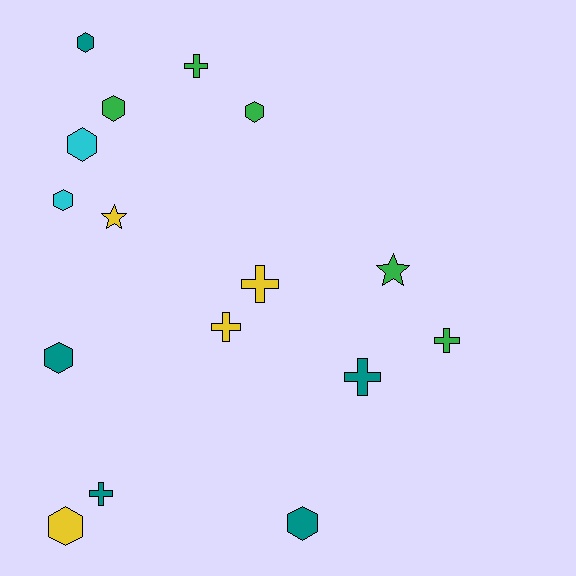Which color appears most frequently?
Green, with 5 objects.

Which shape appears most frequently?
Hexagon, with 8 objects.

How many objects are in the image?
There are 16 objects.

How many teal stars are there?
There are no teal stars.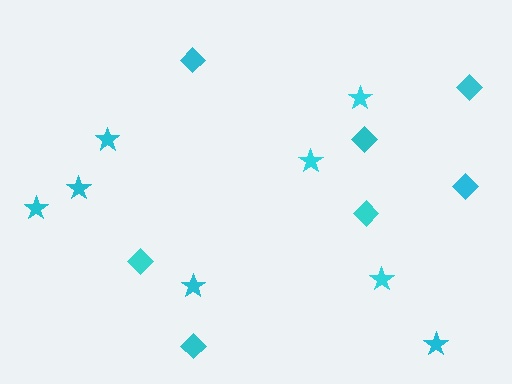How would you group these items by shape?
There are 2 groups: one group of diamonds (7) and one group of stars (8).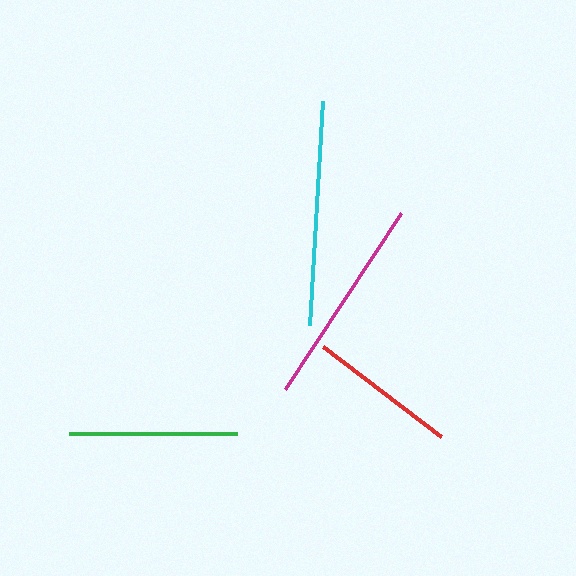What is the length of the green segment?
The green segment is approximately 168 pixels long.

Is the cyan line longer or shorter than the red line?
The cyan line is longer than the red line.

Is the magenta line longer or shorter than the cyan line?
The cyan line is longer than the magenta line.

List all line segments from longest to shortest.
From longest to shortest: cyan, magenta, green, red.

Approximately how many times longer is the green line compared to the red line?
The green line is approximately 1.1 times the length of the red line.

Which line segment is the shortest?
The red line is the shortest at approximately 148 pixels.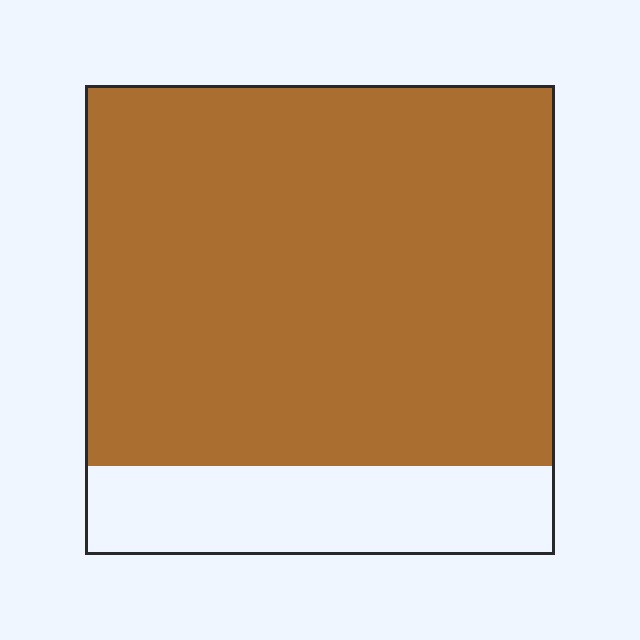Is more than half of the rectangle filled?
Yes.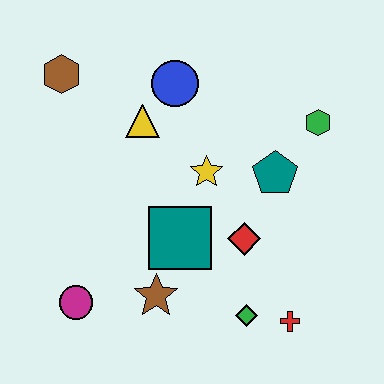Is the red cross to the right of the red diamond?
Yes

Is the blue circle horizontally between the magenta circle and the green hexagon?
Yes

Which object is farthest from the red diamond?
The brown hexagon is farthest from the red diamond.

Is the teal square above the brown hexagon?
No